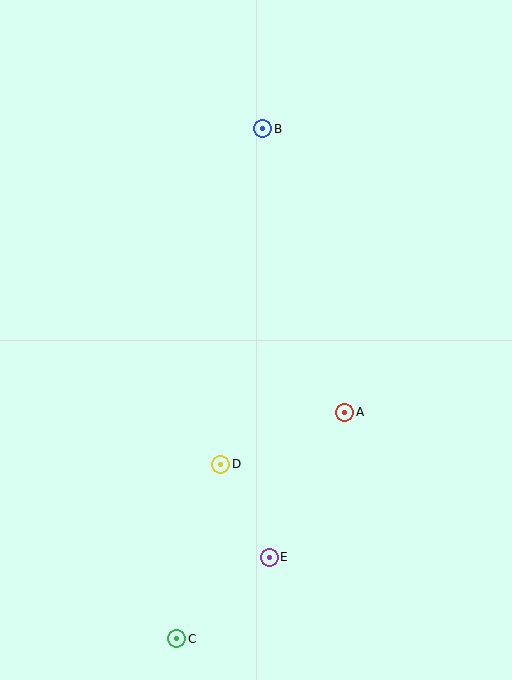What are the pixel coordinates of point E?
Point E is at (269, 557).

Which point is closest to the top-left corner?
Point B is closest to the top-left corner.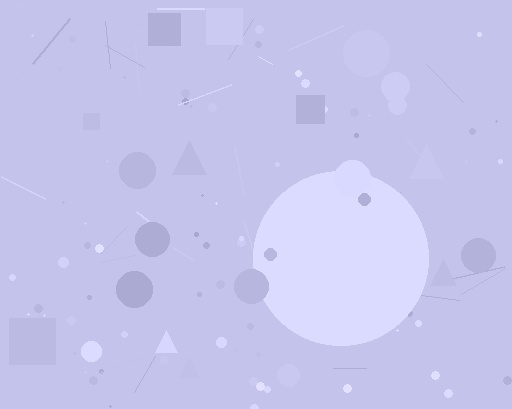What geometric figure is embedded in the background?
A circle is embedded in the background.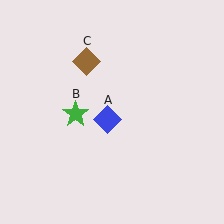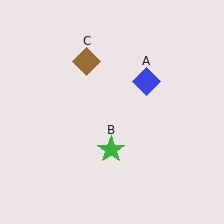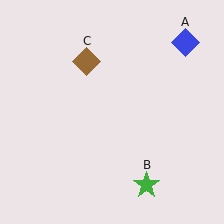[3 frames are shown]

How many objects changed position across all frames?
2 objects changed position: blue diamond (object A), green star (object B).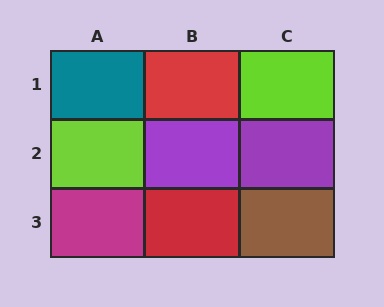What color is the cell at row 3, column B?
Red.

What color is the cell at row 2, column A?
Lime.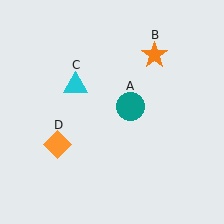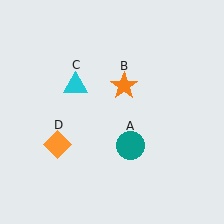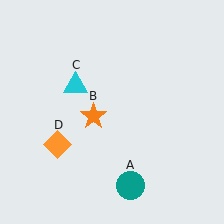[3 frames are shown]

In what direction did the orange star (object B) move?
The orange star (object B) moved down and to the left.